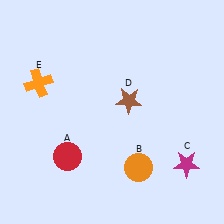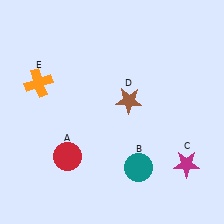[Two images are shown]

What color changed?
The circle (B) changed from orange in Image 1 to teal in Image 2.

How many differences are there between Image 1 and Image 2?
There is 1 difference between the two images.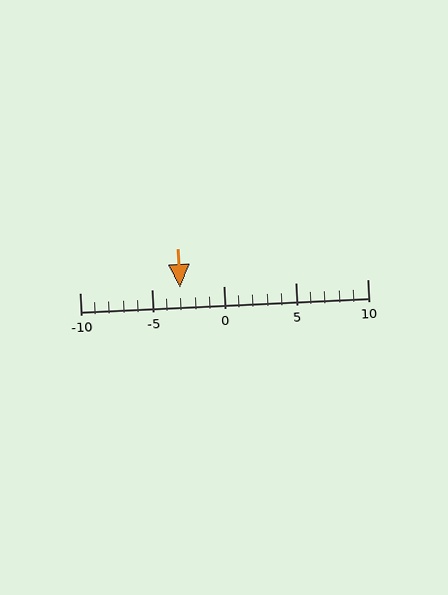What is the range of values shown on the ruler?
The ruler shows values from -10 to 10.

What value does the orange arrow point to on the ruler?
The orange arrow points to approximately -3.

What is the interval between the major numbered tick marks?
The major tick marks are spaced 5 units apart.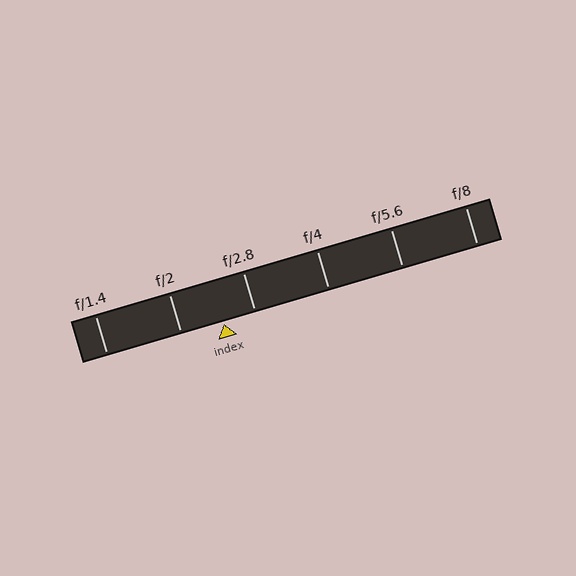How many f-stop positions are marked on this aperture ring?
There are 6 f-stop positions marked.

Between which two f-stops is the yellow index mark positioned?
The index mark is between f/2 and f/2.8.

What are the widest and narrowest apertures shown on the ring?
The widest aperture shown is f/1.4 and the narrowest is f/8.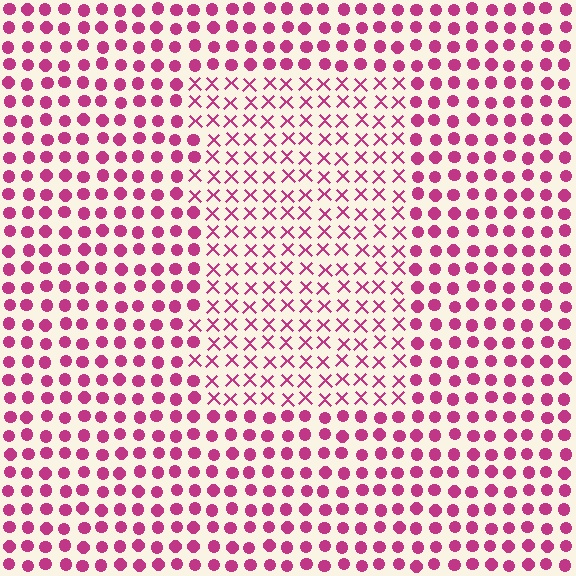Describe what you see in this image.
The image is filled with small magenta elements arranged in a uniform grid. A rectangle-shaped region contains X marks, while the surrounding area contains circles. The boundary is defined purely by the change in element shape.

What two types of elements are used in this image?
The image uses X marks inside the rectangle region and circles outside it.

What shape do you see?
I see a rectangle.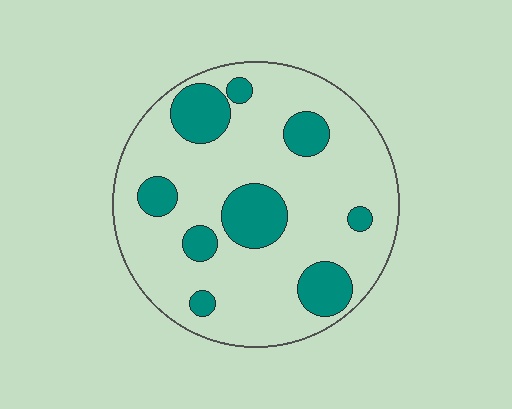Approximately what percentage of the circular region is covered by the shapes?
Approximately 20%.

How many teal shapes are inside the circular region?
9.